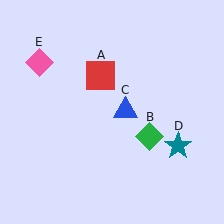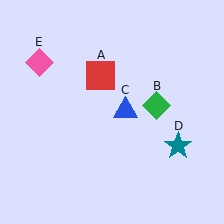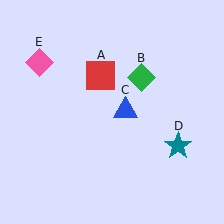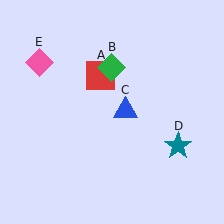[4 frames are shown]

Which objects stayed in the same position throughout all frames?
Red square (object A) and blue triangle (object C) and teal star (object D) and pink diamond (object E) remained stationary.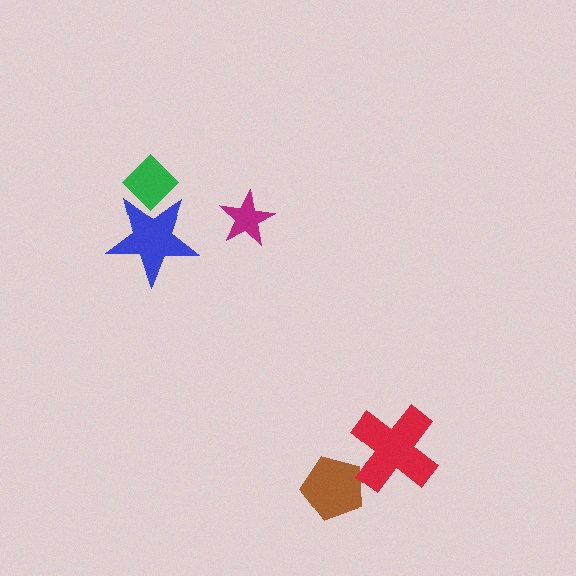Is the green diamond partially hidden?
Yes, it is partially covered by another shape.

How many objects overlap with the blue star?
1 object overlaps with the blue star.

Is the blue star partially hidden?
No, no other shape covers it.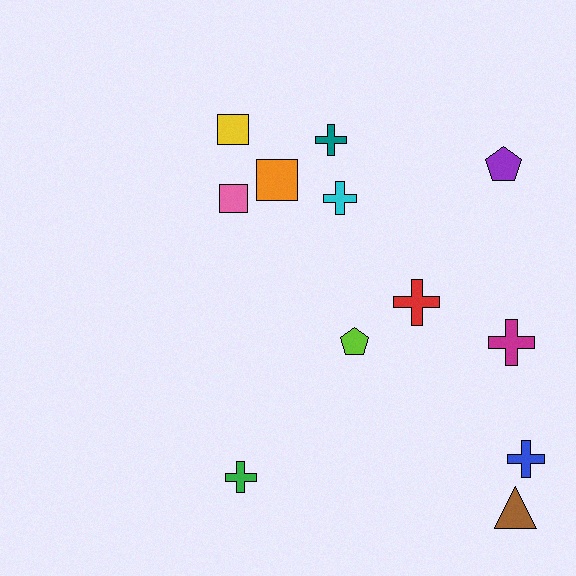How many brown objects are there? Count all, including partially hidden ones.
There is 1 brown object.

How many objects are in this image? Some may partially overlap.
There are 12 objects.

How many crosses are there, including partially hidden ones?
There are 6 crosses.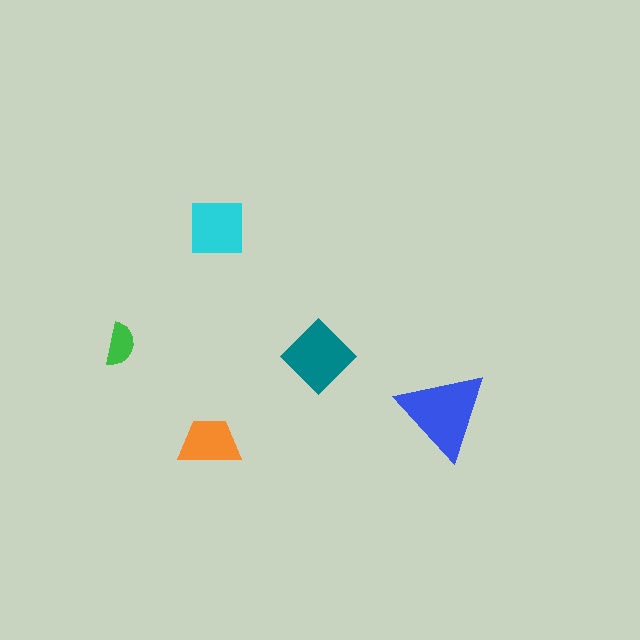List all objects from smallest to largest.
The green semicircle, the orange trapezoid, the cyan square, the teal diamond, the blue triangle.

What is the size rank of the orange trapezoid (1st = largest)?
4th.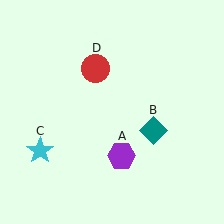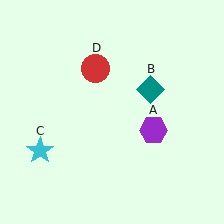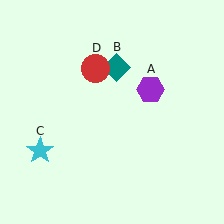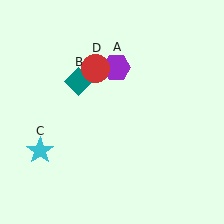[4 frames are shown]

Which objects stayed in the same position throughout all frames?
Cyan star (object C) and red circle (object D) remained stationary.